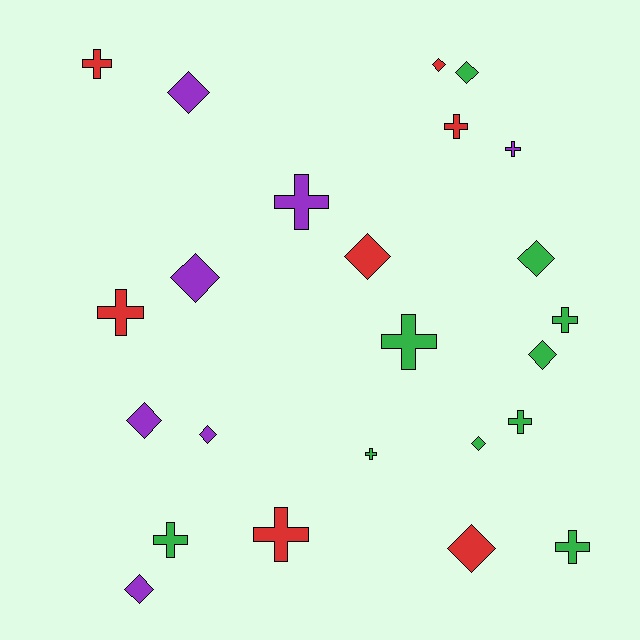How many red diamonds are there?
There are 3 red diamonds.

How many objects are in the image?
There are 24 objects.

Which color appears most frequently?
Green, with 10 objects.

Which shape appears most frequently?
Cross, with 12 objects.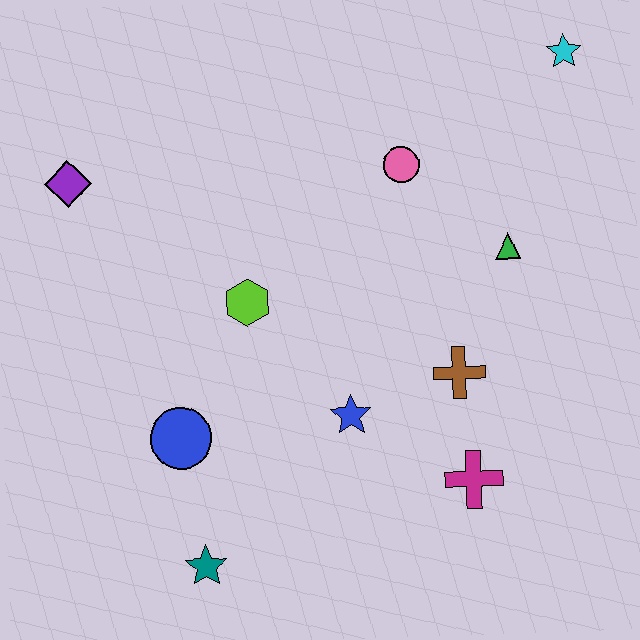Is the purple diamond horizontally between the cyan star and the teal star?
No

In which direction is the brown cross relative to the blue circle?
The brown cross is to the right of the blue circle.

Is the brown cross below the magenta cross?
No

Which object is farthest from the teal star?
The cyan star is farthest from the teal star.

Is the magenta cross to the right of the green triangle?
No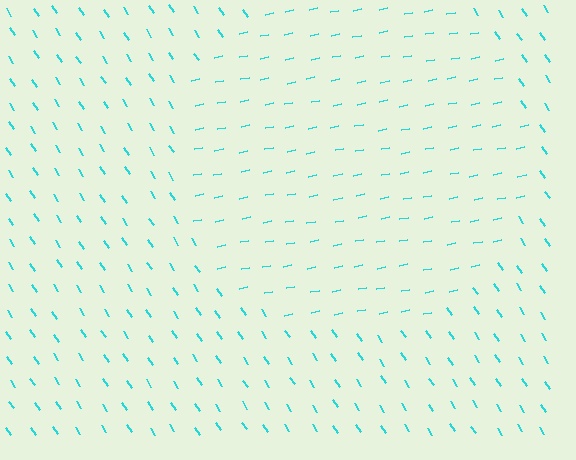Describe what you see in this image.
The image is filled with small cyan line segments. A circle region in the image has lines oriented differently from the surrounding lines, creating a visible texture boundary.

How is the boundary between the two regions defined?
The boundary is defined purely by a change in line orientation (approximately 68 degrees difference). All lines are the same color and thickness.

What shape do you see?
I see a circle.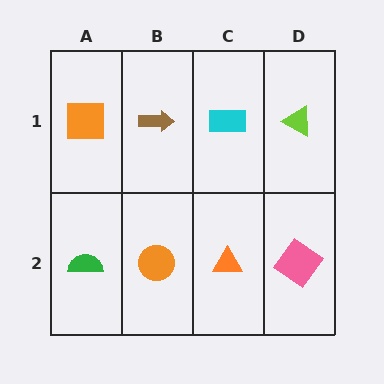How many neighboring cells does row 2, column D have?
2.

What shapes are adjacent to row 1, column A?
A green semicircle (row 2, column A), a brown arrow (row 1, column B).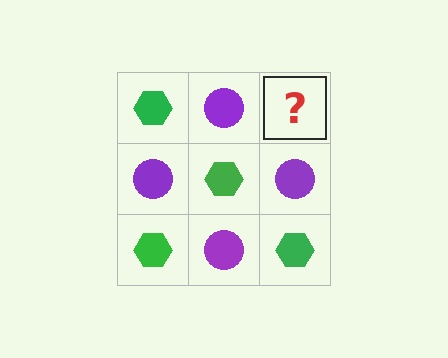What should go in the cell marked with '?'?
The missing cell should contain a green hexagon.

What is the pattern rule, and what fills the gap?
The rule is that it alternates green hexagon and purple circle in a checkerboard pattern. The gap should be filled with a green hexagon.